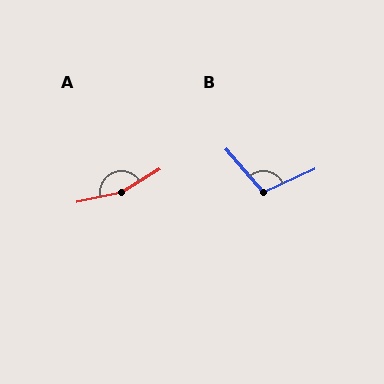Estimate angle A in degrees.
Approximately 160 degrees.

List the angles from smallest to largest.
B (106°), A (160°).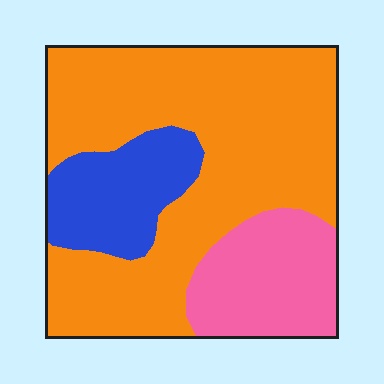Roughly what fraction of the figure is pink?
Pink takes up about one fifth (1/5) of the figure.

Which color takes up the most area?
Orange, at roughly 65%.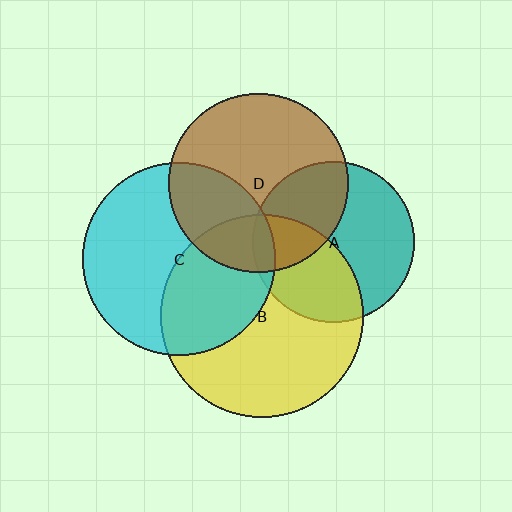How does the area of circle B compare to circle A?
Approximately 1.6 times.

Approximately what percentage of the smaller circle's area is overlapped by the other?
Approximately 40%.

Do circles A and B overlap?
Yes.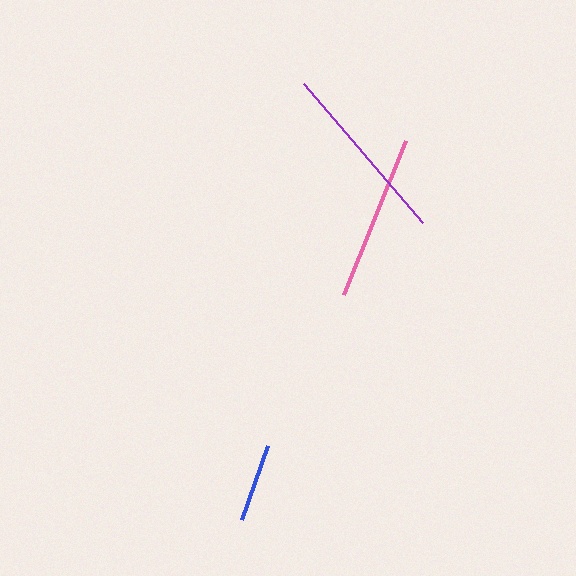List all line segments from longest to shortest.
From longest to shortest: purple, pink, blue.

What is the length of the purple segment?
The purple segment is approximately 183 pixels long.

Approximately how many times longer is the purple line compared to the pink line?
The purple line is approximately 1.1 times the length of the pink line.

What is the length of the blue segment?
The blue segment is approximately 78 pixels long.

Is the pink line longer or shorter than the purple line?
The purple line is longer than the pink line.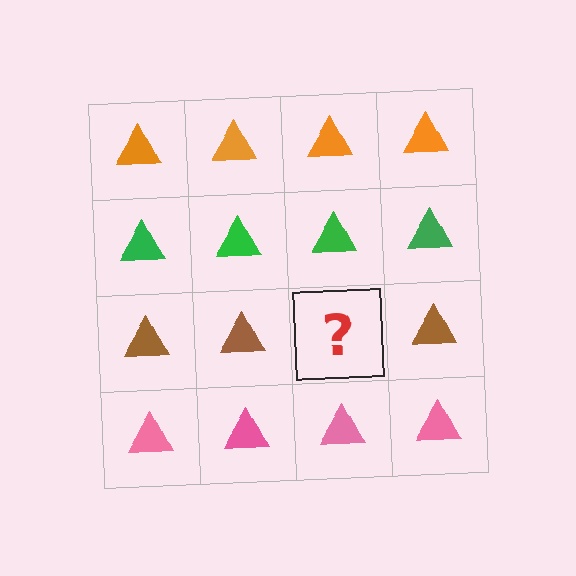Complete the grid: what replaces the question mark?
The question mark should be replaced with a brown triangle.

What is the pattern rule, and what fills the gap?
The rule is that each row has a consistent color. The gap should be filled with a brown triangle.